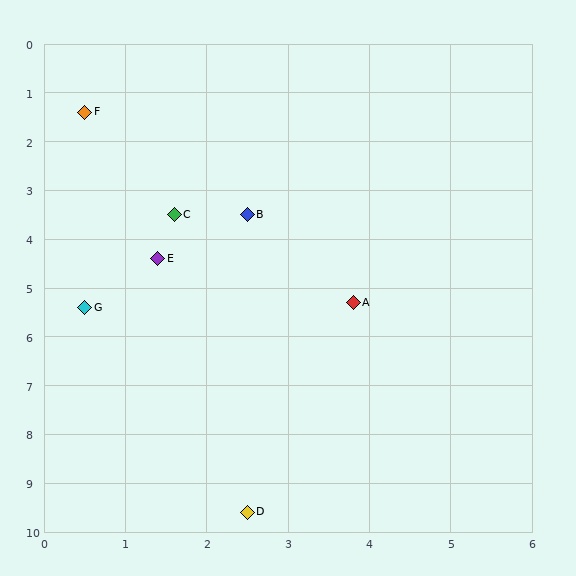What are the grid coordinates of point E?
Point E is at approximately (1.4, 4.4).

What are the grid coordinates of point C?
Point C is at approximately (1.6, 3.5).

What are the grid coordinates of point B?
Point B is at approximately (2.5, 3.5).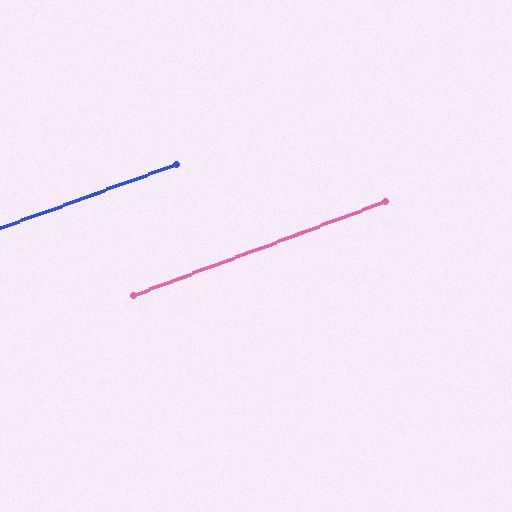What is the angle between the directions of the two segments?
Approximately 1 degree.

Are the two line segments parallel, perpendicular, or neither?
Parallel — their directions differ by only 0.8°.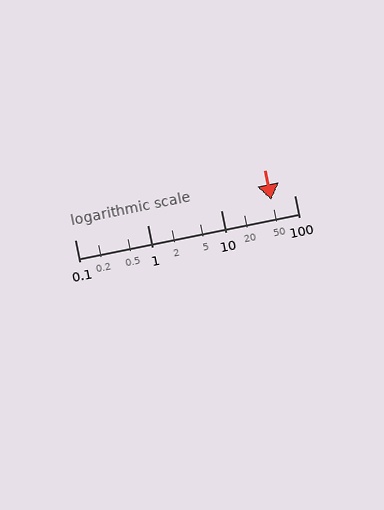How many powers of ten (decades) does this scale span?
The scale spans 3 decades, from 0.1 to 100.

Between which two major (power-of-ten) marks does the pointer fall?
The pointer is between 10 and 100.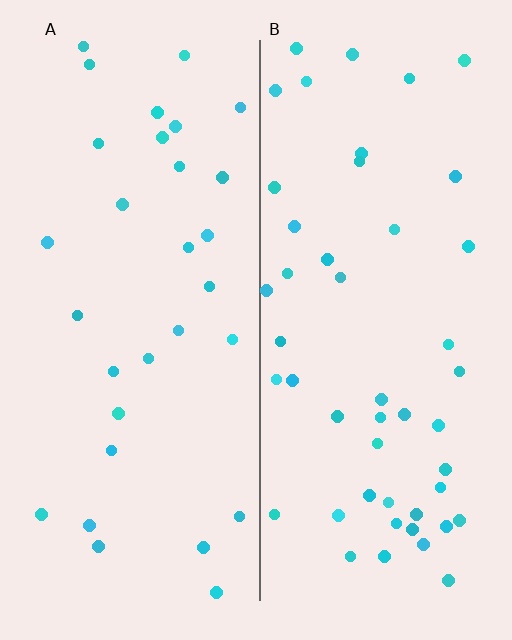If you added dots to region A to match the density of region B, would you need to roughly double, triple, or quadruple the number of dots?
Approximately double.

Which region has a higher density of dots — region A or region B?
B (the right).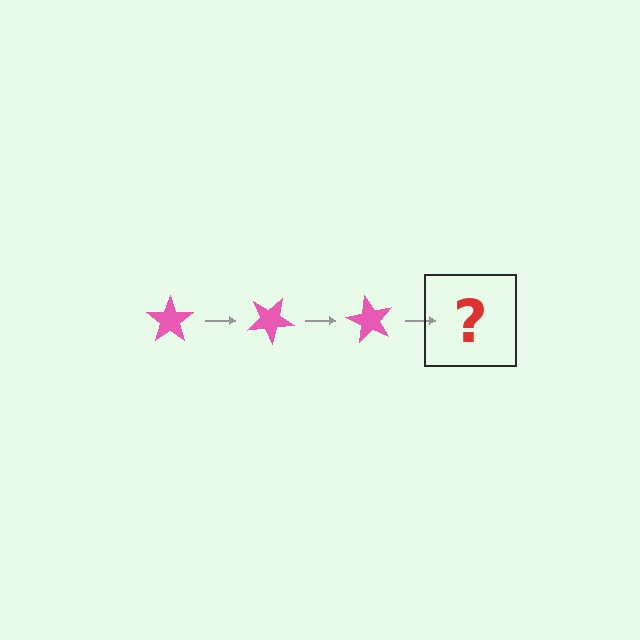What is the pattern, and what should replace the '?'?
The pattern is that the star rotates 30 degrees each step. The '?' should be a pink star rotated 90 degrees.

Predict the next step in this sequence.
The next step is a pink star rotated 90 degrees.